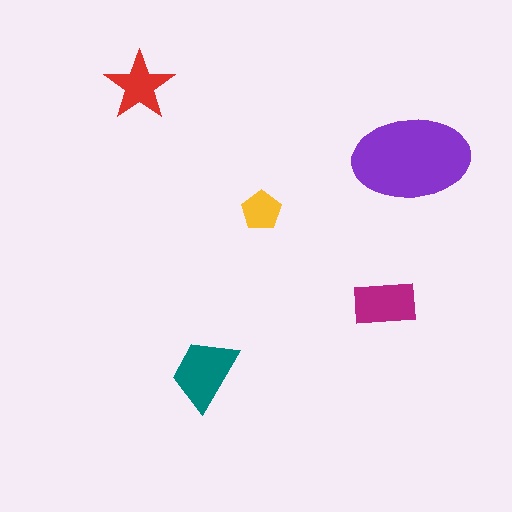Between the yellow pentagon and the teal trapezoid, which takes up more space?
The teal trapezoid.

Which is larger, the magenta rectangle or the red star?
The magenta rectangle.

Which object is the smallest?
The yellow pentagon.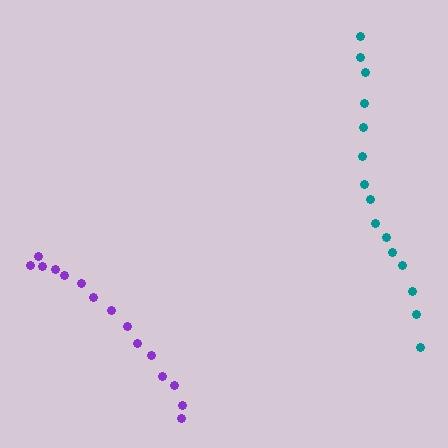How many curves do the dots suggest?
There are 2 distinct paths.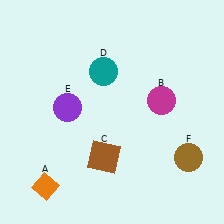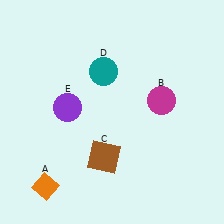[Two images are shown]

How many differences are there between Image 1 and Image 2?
There is 1 difference between the two images.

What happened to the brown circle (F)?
The brown circle (F) was removed in Image 2. It was in the bottom-right area of Image 1.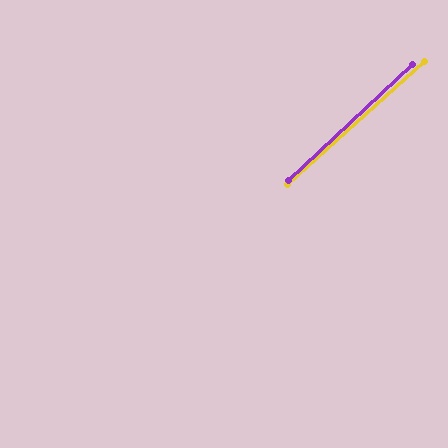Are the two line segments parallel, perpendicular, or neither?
Parallel — their directions differ by only 1.1°.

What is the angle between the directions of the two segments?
Approximately 1 degree.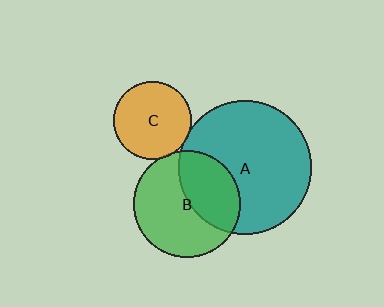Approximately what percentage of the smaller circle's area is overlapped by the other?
Approximately 40%.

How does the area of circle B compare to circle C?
Approximately 1.9 times.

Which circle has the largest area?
Circle A (teal).